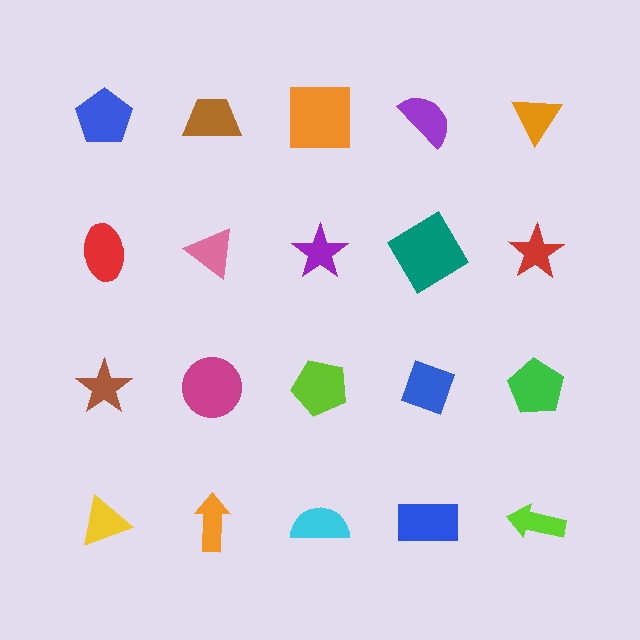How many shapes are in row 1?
5 shapes.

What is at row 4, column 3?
A cyan semicircle.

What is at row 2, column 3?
A purple star.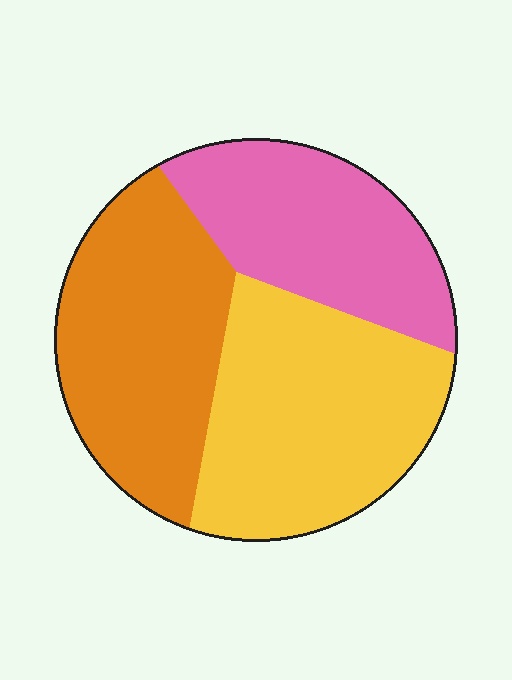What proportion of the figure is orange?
Orange takes up between a third and a half of the figure.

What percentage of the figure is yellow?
Yellow covers roughly 40% of the figure.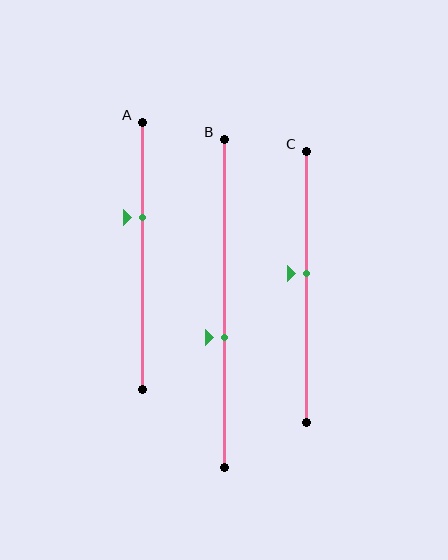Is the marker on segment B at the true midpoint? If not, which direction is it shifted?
No, the marker on segment B is shifted downward by about 10% of the segment length.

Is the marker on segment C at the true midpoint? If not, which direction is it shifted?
No, the marker on segment C is shifted upward by about 5% of the segment length.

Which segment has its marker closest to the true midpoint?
Segment C has its marker closest to the true midpoint.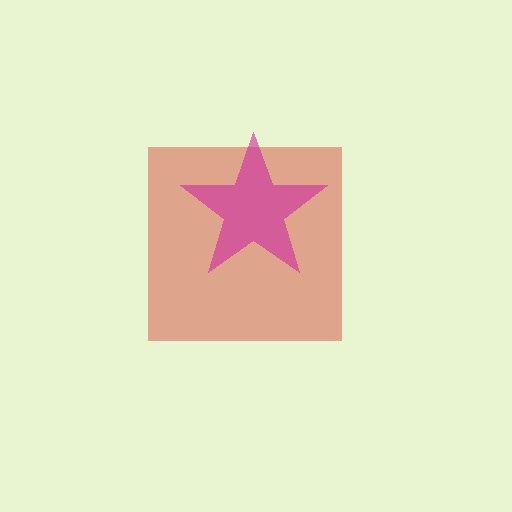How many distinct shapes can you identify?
There are 2 distinct shapes: a red square, a magenta star.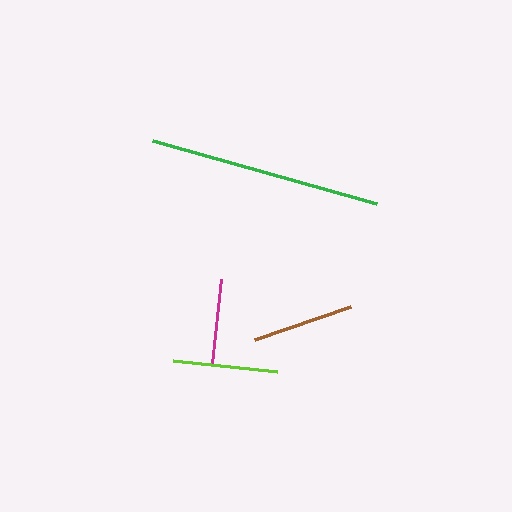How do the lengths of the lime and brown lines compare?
The lime and brown lines are approximately the same length.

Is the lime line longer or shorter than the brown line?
The lime line is longer than the brown line.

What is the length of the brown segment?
The brown segment is approximately 101 pixels long.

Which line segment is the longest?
The green line is the longest at approximately 233 pixels.